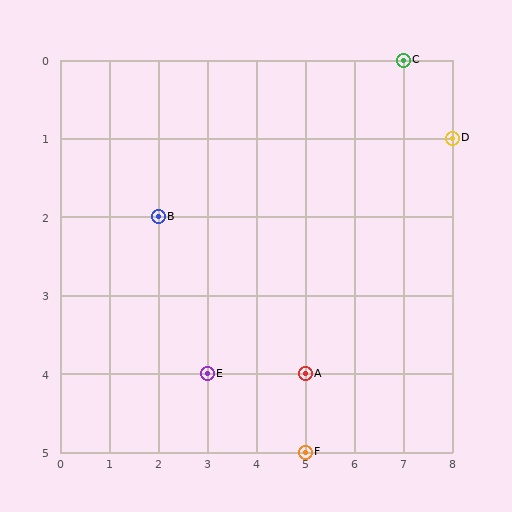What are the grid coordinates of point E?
Point E is at grid coordinates (3, 4).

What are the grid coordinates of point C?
Point C is at grid coordinates (7, 0).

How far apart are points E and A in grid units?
Points E and A are 2 columns apart.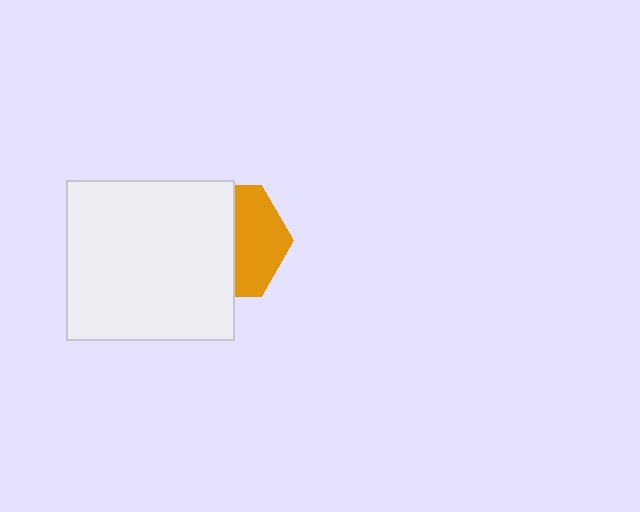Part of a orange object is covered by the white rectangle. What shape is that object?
It is a hexagon.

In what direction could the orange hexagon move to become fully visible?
The orange hexagon could move right. That would shift it out from behind the white rectangle entirely.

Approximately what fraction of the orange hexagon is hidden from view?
Roughly 56% of the orange hexagon is hidden behind the white rectangle.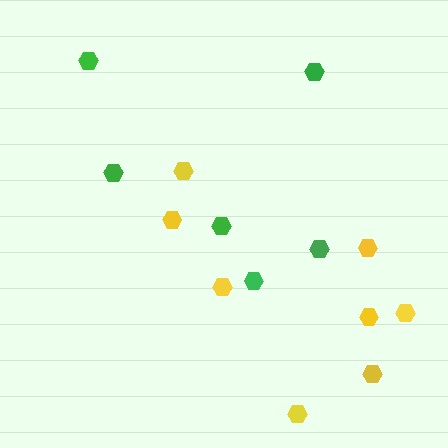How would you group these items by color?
There are 2 groups: one group of green hexagons (6) and one group of yellow hexagons (8).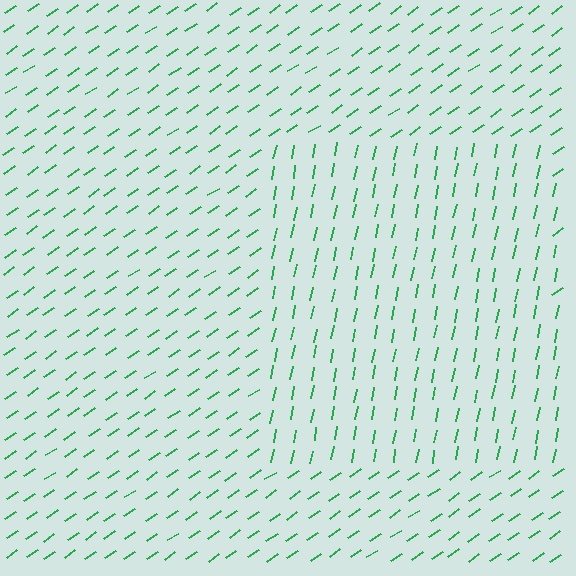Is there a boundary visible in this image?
Yes, there is a texture boundary formed by a change in line orientation.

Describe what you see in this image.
The image is filled with small green line segments. A rectangle region in the image has lines oriented differently from the surrounding lines, creating a visible texture boundary.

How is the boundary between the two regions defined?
The boundary is defined purely by a change in line orientation (approximately 45 degrees difference). All lines are the same color and thickness.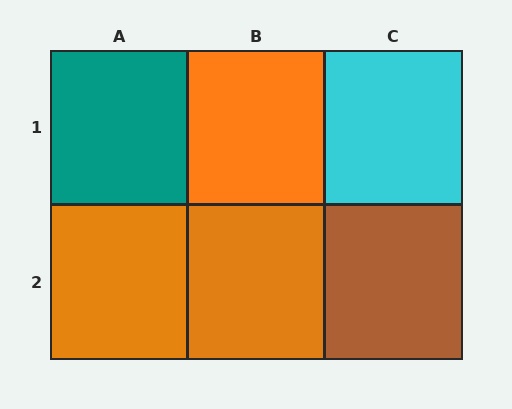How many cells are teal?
1 cell is teal.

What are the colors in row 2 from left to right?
Orange, orange, brown.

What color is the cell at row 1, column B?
Orange.